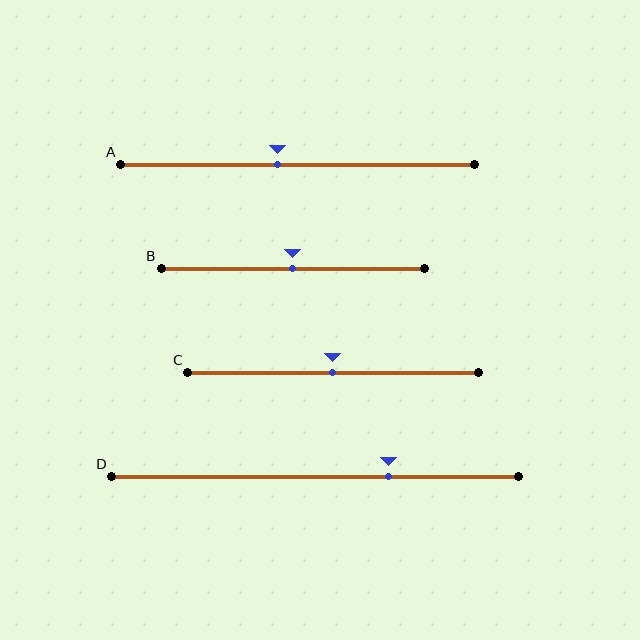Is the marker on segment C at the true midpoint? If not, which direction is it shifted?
Yes, the marker on segment C is at the true midpoint.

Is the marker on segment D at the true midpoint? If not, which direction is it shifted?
No, the marker on segment D is shifted to the right by about 18% of the segment length.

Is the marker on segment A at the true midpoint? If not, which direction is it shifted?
No, the marker on segment A is shifted to the left by about 6% of the segment length.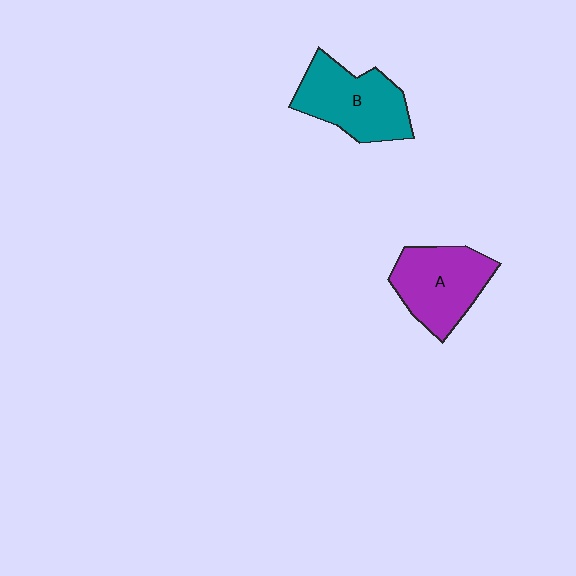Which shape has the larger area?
Shape B (teal).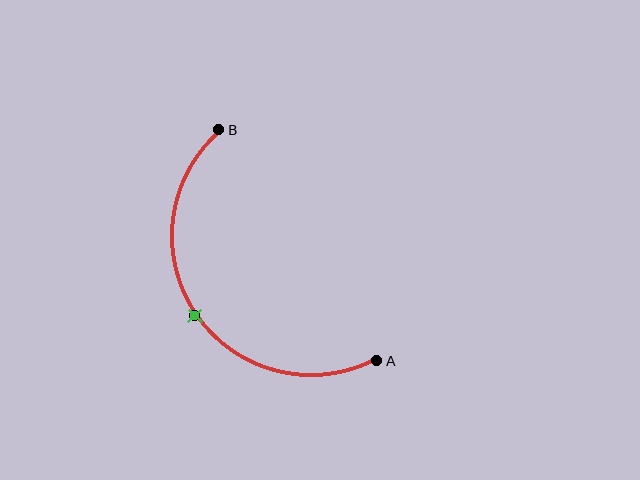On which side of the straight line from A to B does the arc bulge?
The arc bulges below and to the left of the straight line connecting A and B.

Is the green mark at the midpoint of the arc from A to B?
Yes. The green mark lies on the arc at equal arc-length from both A and B — it is the arc midpoint.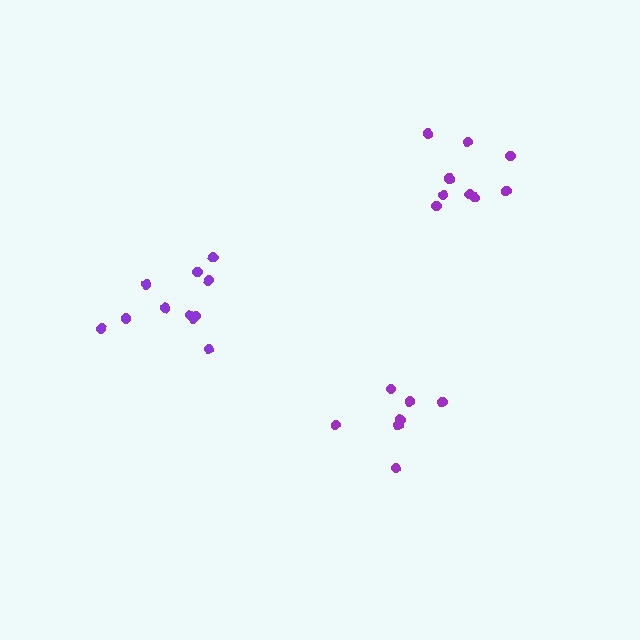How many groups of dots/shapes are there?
There are 3 groups.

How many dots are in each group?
Group 1: 11 dots, Group 2: 9 dots, Group 3: 7 dots (27 total).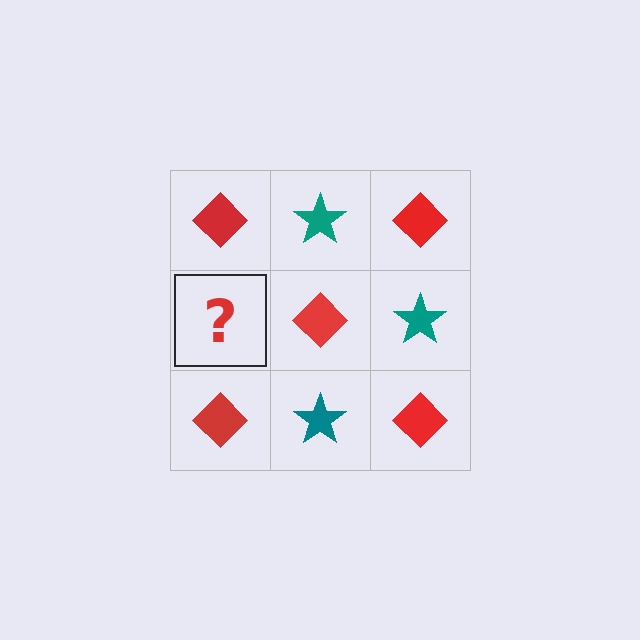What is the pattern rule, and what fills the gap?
The rule is that it alternates red diamond and teal star in a checkerboard pattern. The gap should be filled with a teal star.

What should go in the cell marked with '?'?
The missing cell should contain a teal star.